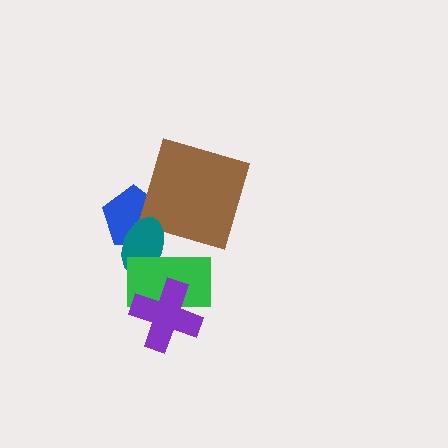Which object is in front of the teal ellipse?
The green rectangle is in front of the teal ellipse.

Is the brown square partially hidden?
No, no other shape covers it.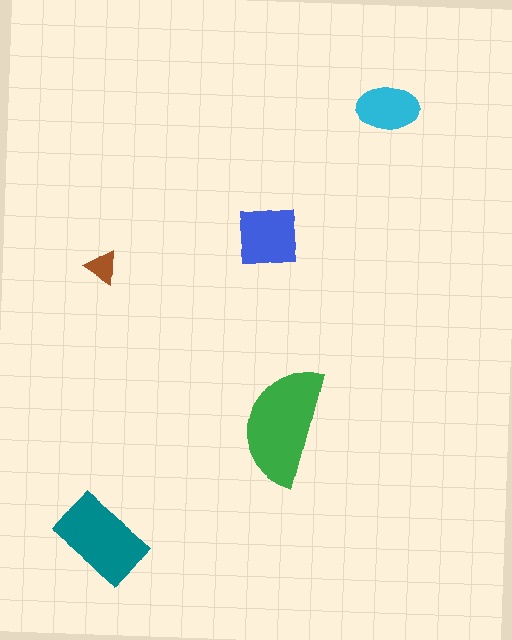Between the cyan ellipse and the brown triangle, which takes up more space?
The cyan ellipse.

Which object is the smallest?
The brown triangle.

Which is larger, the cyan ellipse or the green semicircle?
The green semicircle.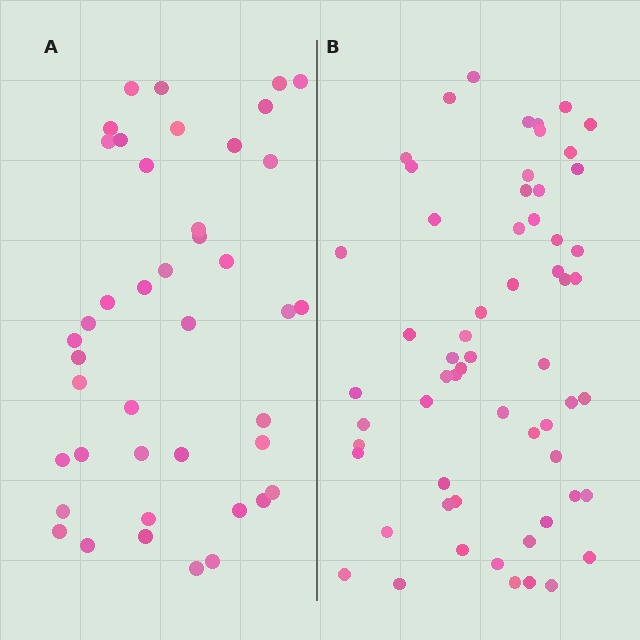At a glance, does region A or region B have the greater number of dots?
Region B (the right region) has more dots.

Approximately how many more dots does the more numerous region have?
Region B has approximately 20 more dots than region A.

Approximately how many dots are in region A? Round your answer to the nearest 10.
About 40 dots. (The exact count is 42, which rounds to 40.)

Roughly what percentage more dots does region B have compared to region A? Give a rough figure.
About 45% more.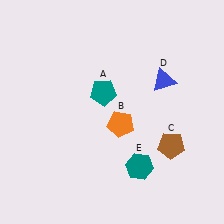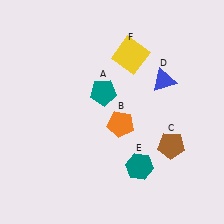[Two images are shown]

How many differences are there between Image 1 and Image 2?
There is 1 difference between the two images.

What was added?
A yellow square (F) was added in Image 2.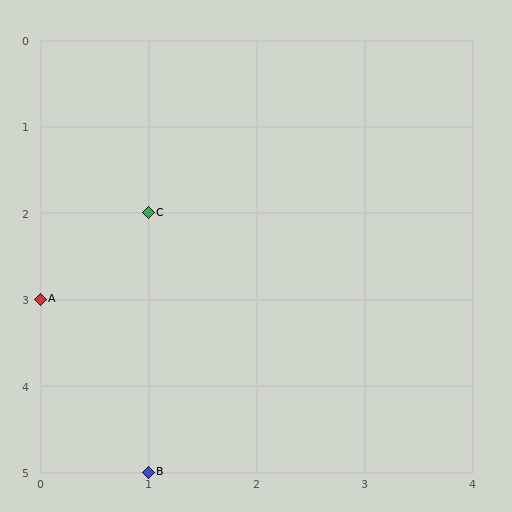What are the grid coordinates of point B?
Point B is at grid coordinates (1, 5).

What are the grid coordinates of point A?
Point A is at grid coordinates (0, 3).